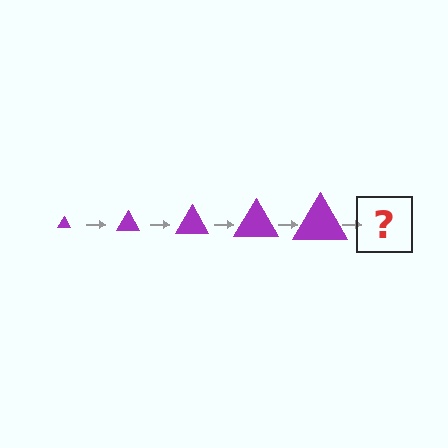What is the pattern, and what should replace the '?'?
The pattern is that the triangle gets progressively larger each step. The '?' should be a purple triangle, larger than the previous one.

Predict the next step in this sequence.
The next step is a purple triangle, larger than the previous one.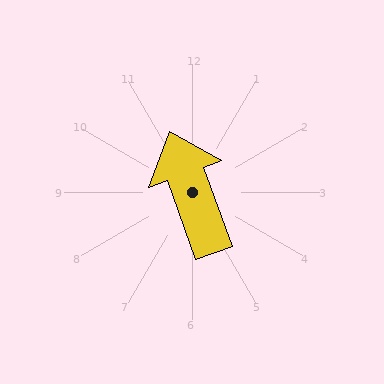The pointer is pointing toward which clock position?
Roughly 11 o'clock.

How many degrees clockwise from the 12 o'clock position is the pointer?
Approximately 340 degrees.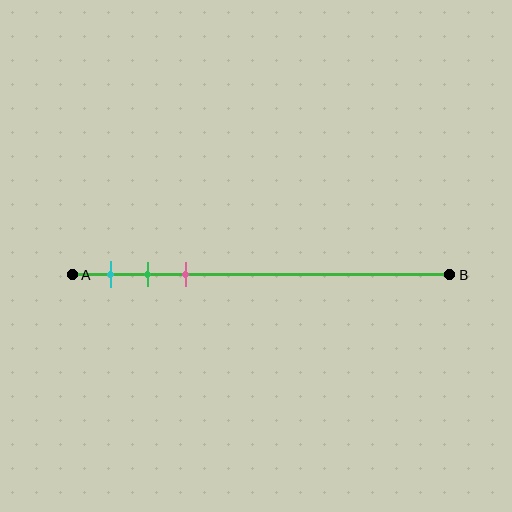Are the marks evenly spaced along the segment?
Yes, the marks are approximately evenly spaced.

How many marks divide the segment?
There are 3 marks dividing the segment.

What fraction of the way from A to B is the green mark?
The green mark is approximately 20% (0.2) of the way from A to B.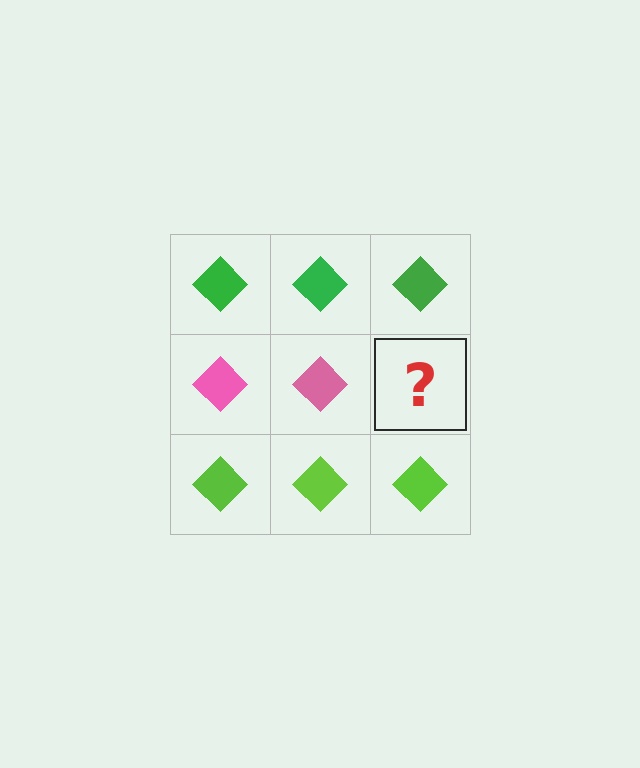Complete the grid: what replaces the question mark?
The question mark should be replaced with a pink diamond.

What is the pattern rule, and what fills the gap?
The rule is that each row has a consistent color. The gap should be filled with a pink diamond.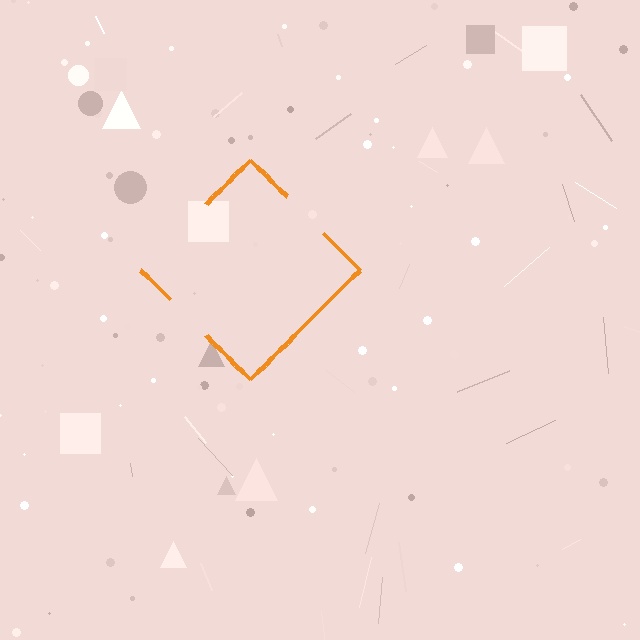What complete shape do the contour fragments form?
The contour fragments form a diamond.